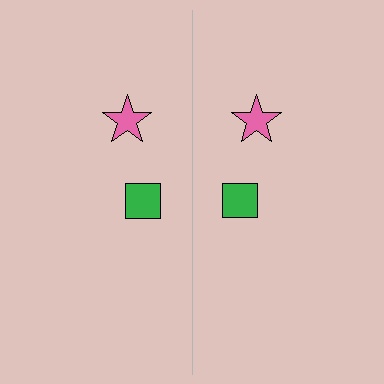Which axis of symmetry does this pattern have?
The pattern has a vertical axis of symmetry running through the center of the image.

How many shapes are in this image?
There are 4 shapes in this image.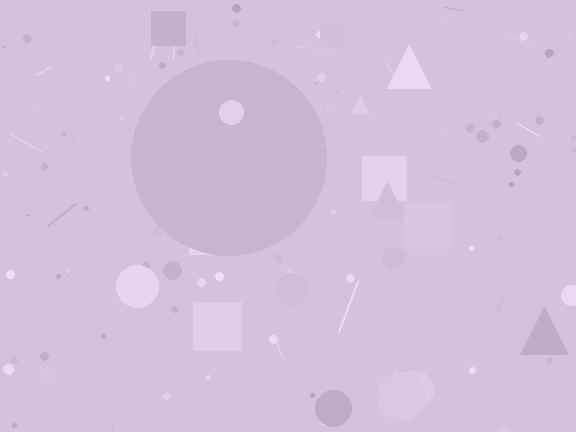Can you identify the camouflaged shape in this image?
The camouflaged shape is a circle.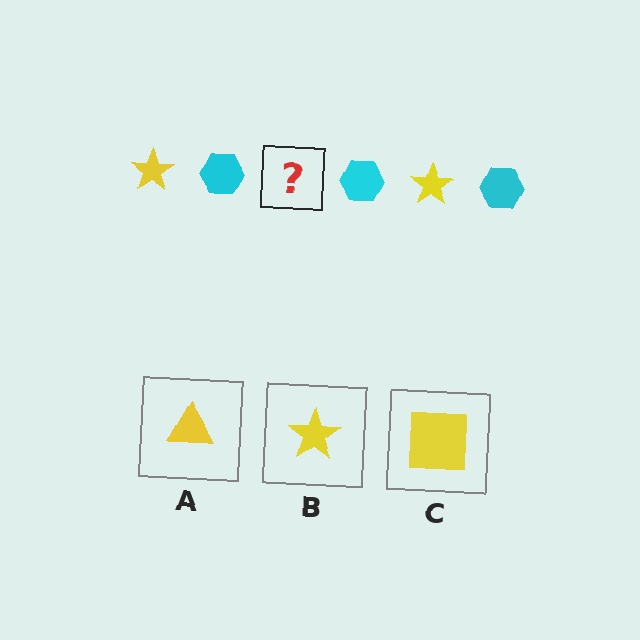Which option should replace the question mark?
Option B.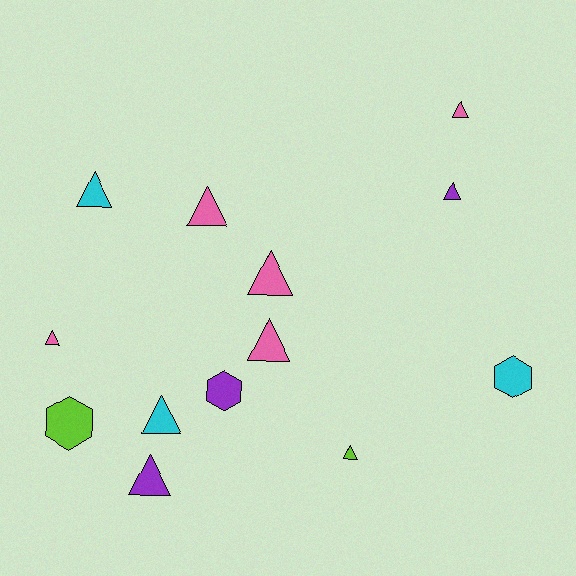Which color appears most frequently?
Pink, with 5 objects.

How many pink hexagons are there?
There are no pink hexagons.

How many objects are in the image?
There are 13 objects.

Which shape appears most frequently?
Triangle, with 10 objects.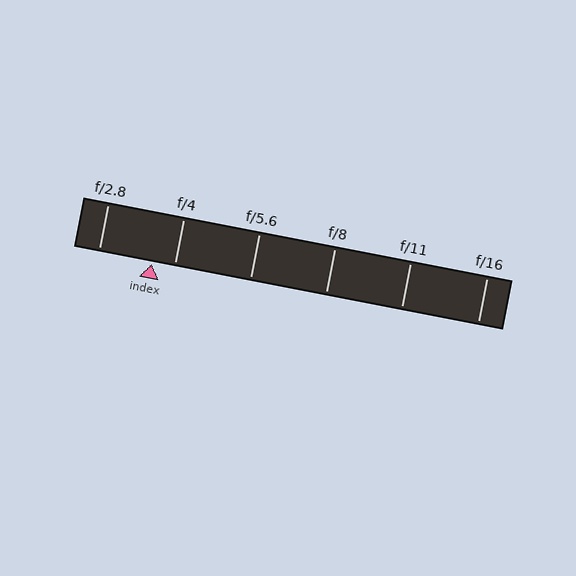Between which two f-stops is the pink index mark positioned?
The index mark is between f/2.8 and f/4.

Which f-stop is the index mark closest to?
The index mark is closest to f/4.